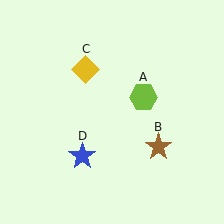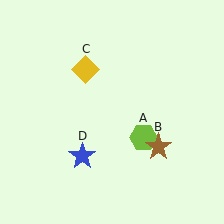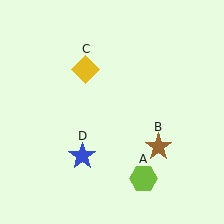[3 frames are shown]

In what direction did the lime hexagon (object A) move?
The lime hexagon (object A) moved down.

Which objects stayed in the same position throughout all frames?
Brown star (object B) and yellow diamond (object C) and blue star (object D) remained stationary.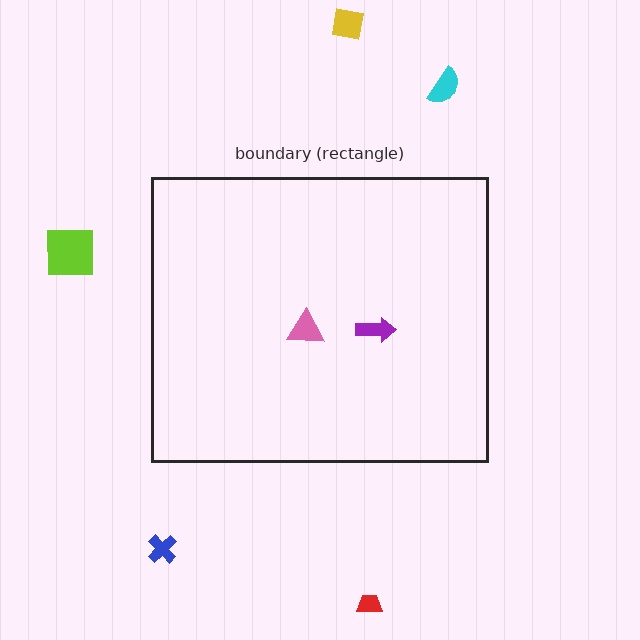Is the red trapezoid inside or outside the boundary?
Outside.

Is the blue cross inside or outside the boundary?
Outside.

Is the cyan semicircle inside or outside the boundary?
Outside.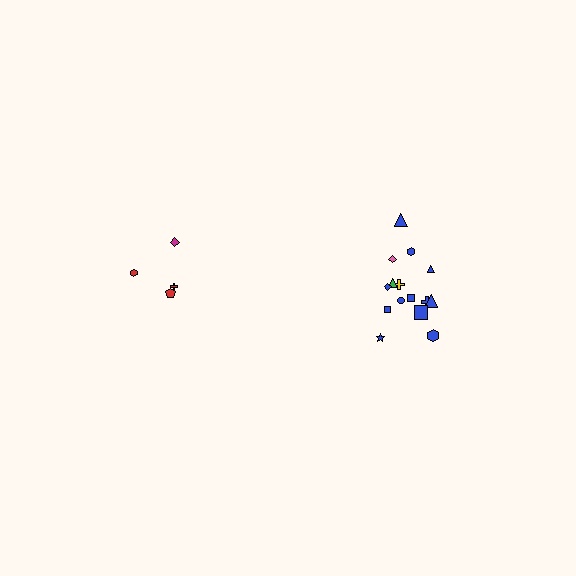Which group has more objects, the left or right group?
The right group.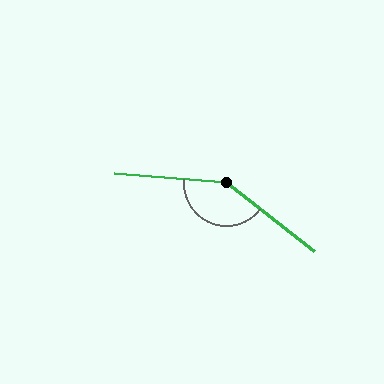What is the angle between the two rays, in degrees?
Approximately 147 degrees.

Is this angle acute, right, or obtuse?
It is obtuse.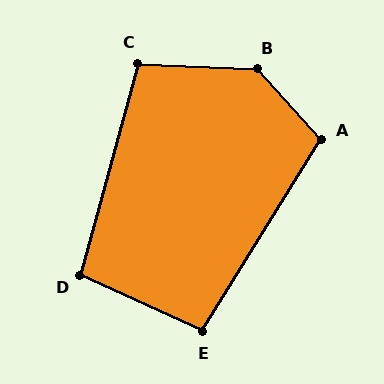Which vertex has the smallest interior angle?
E, at approximately 97 degrees.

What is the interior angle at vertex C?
Approximately 103 degrees (obtuse).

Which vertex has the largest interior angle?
B, at approximately 135 degrees.